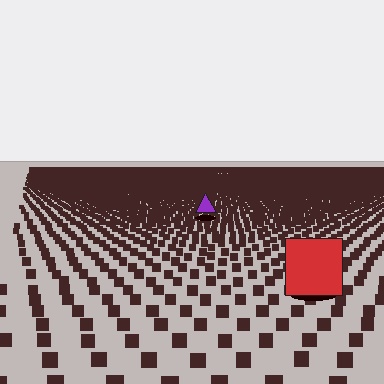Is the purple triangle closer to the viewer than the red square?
No. The red square is closer — you can tell from the texture gradient: the ground texture is coarser near it.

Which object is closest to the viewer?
The red square is closest. The texture marks near it are larger and more spread out.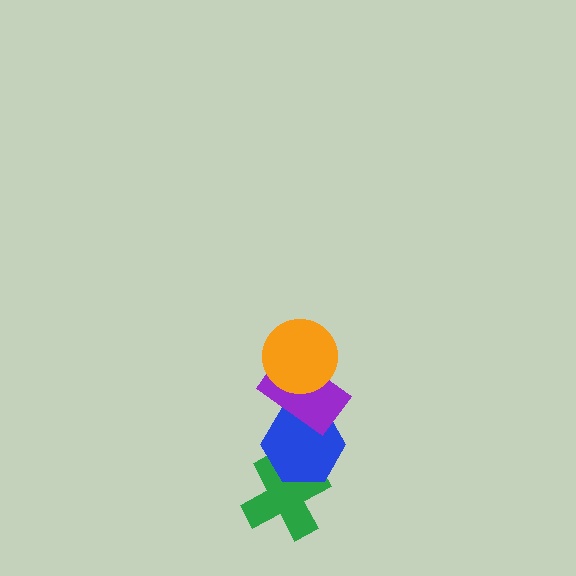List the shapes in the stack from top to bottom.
From top to bottom: the orange circle, the purple rectangle, the blue hexagon, the green cross.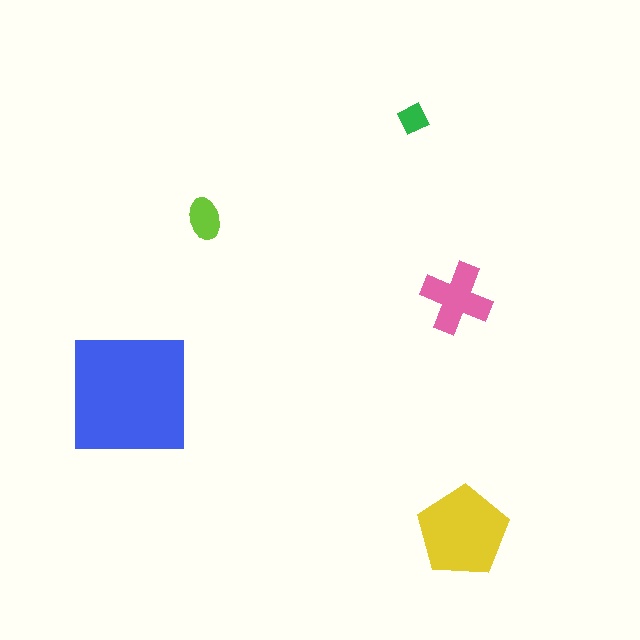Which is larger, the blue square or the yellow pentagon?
The blue square.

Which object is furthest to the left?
The blue square is leftmost.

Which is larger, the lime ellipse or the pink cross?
The pink cross.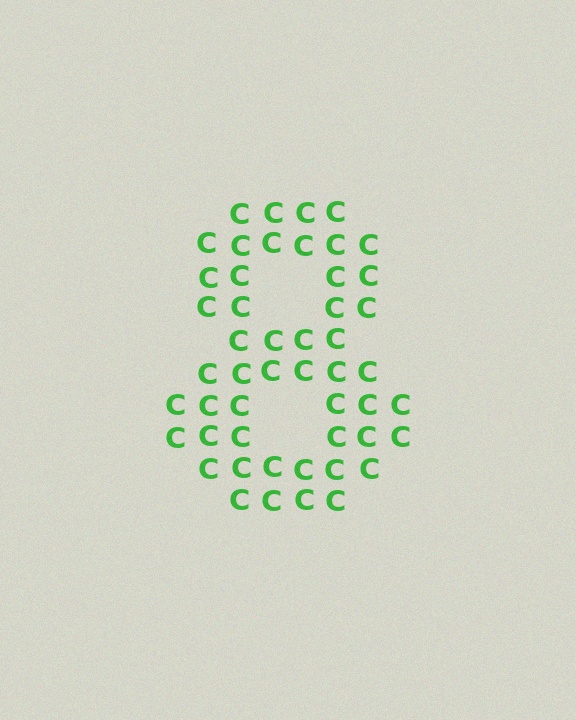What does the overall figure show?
The overall figure shows the digit 8.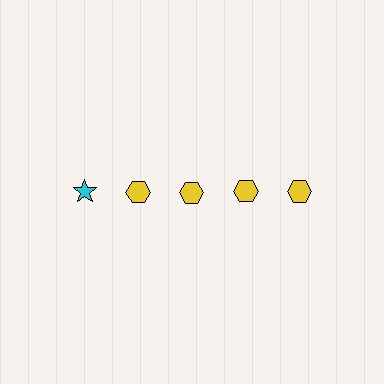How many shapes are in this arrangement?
There are 5 shapes arranged in a grid pattern.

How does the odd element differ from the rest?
It differs in both color (cyan instead of yellow) and shape (star instead of hexagon).